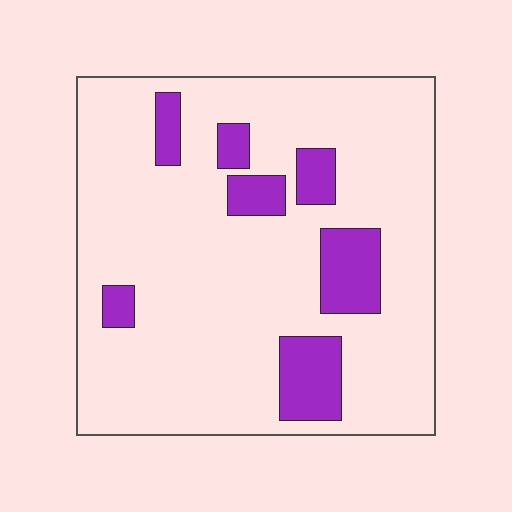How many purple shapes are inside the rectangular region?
7.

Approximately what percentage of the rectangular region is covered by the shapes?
Approximately 15%.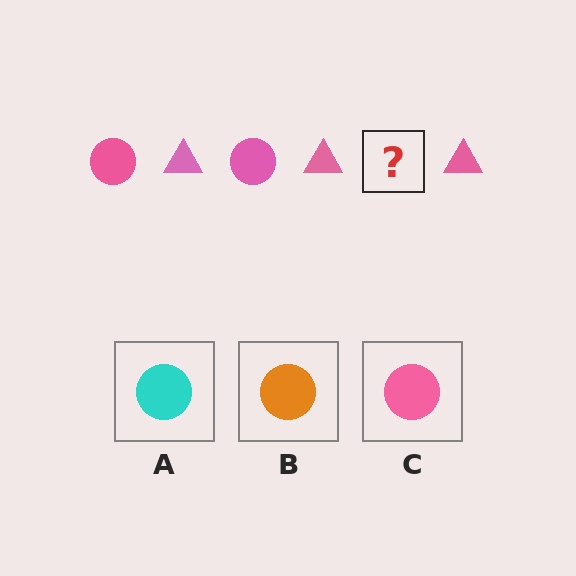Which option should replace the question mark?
Option C.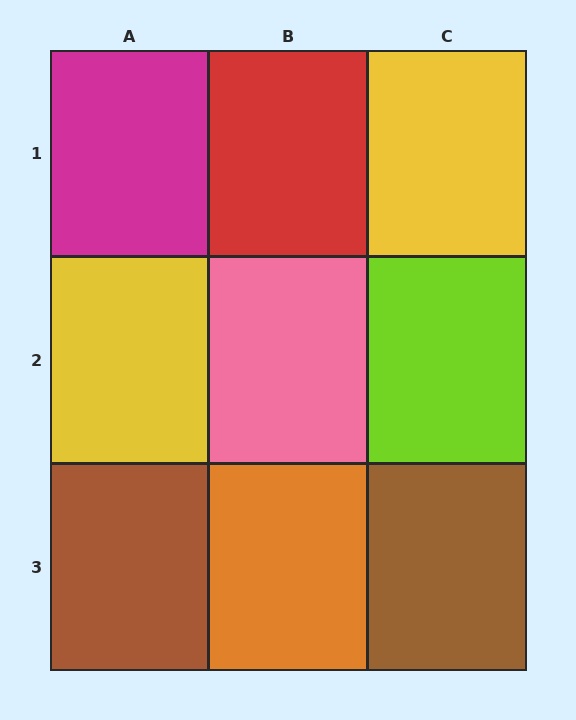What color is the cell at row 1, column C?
Yellow.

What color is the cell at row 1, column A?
Magenta.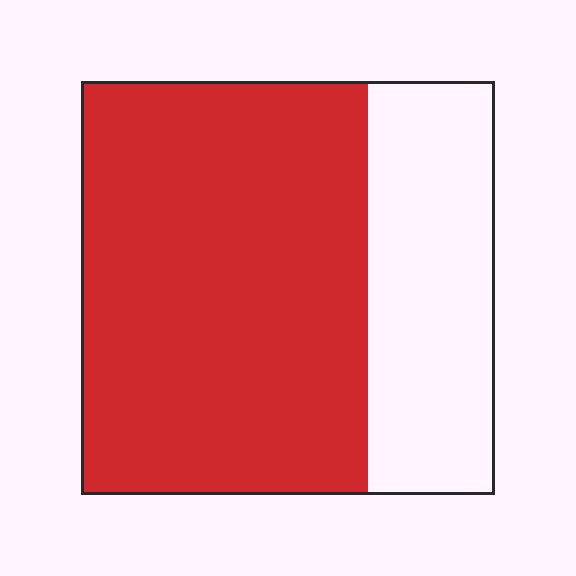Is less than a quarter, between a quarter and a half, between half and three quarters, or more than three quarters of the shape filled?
Between half and three quarters.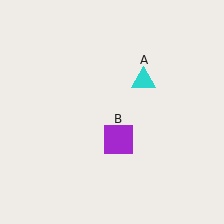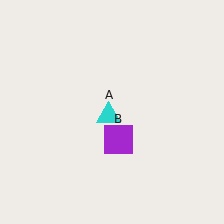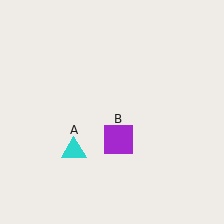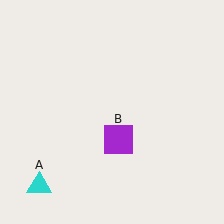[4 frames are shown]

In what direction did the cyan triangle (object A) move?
The cyan triangle (object A) moved down and to the left.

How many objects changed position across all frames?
1 object changed position: cyan triangle (object A).